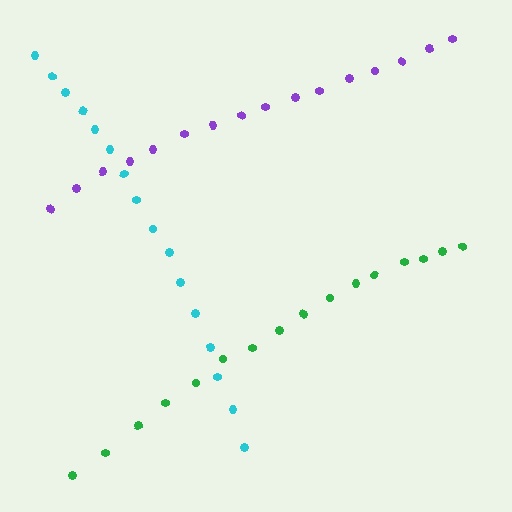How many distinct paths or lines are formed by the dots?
There are 3 distinct paths.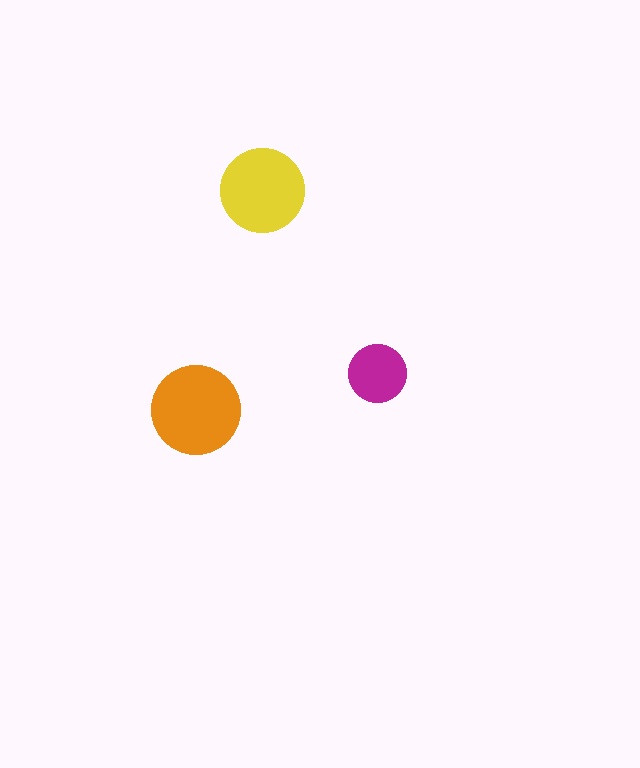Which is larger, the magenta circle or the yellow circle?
The yellow one.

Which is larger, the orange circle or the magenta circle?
The orange one.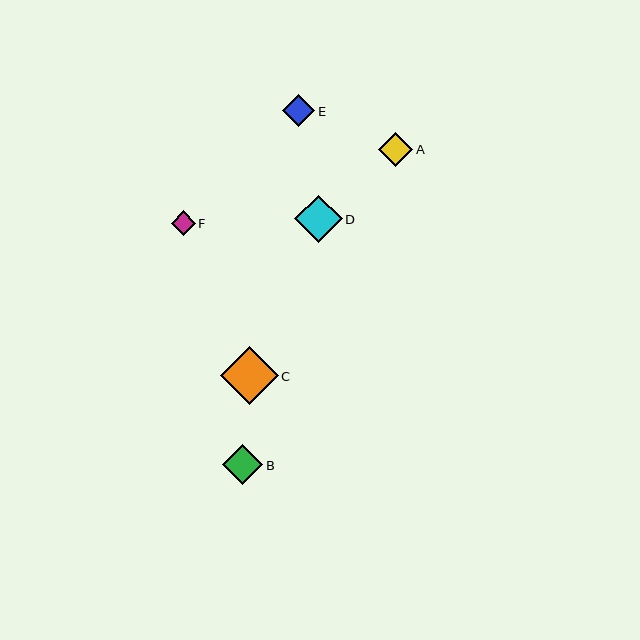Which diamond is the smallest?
Diamond F is the smallest with a size of approximately 24 pixels.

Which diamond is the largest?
Diamond C is the largest with a size of approximately 58 pixels.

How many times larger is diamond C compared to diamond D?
Diamond C is approximately 1.2 times the size of diamond D.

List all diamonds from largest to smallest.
From largest to smallest: C, D, B, A, E, F.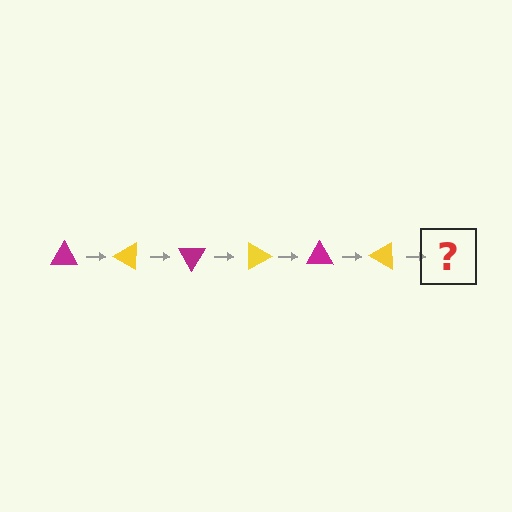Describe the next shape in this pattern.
It should be a magenta triangle, rotated 180 degrees from the start.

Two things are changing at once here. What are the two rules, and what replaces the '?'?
The two rules are that it rotates 30 degrees each step and the color cycles through magenta and yellow. The '?' should be a magenta triangle, rotated 180 degrees from the start.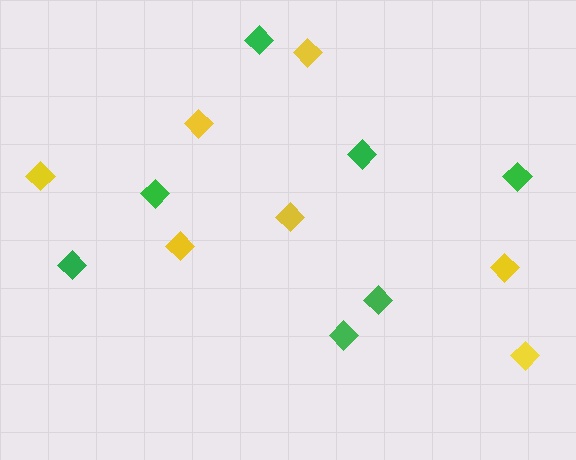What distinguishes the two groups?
There are 2 groups: one group of yellow diamonds (7) and one group of green diamonds (7).